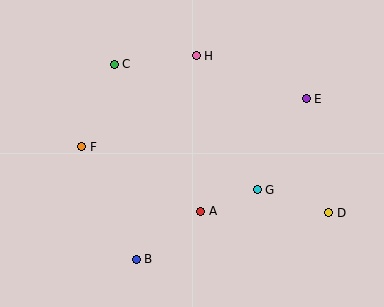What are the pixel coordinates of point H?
Point H is at (196, 56).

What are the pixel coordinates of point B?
Point B is at (136, 259).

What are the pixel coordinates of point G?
Point G is at (257, 190).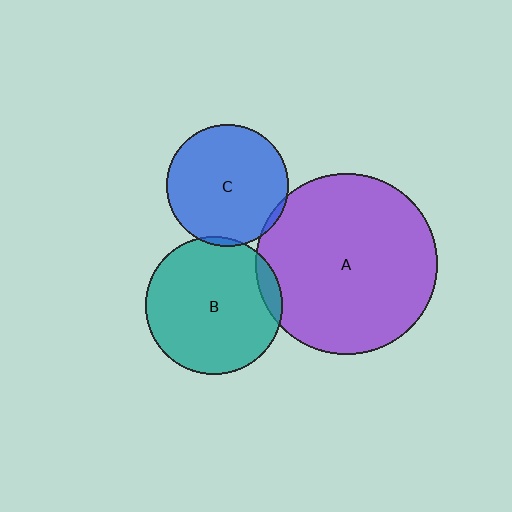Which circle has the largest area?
Circle A (purple).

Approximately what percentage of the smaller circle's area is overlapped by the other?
Approximately 5%.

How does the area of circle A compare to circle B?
Approximately 1.7 times.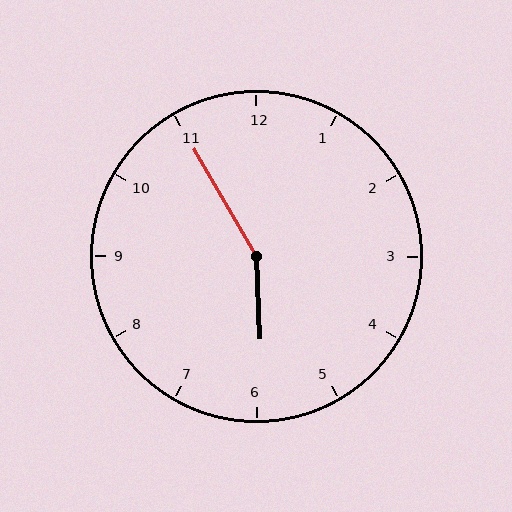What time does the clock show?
5:55.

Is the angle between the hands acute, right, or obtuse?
It is obtuse.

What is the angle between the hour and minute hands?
Approximately 152 degrees.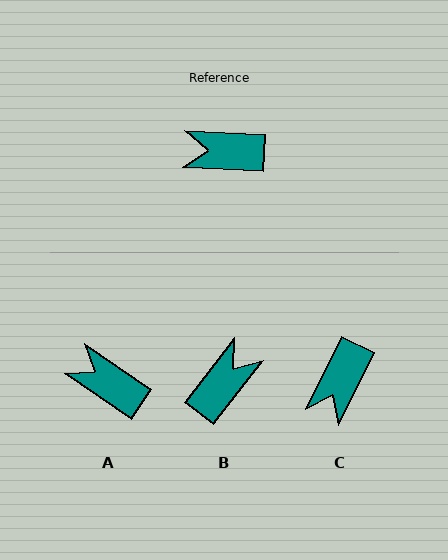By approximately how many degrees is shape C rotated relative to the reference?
Approximately 66 degrees counter-clockwise.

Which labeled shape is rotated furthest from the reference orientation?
B, about 125 degrees away.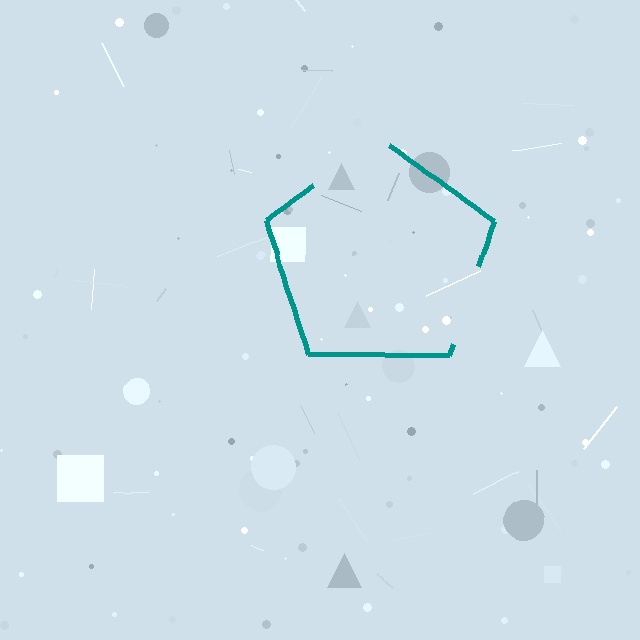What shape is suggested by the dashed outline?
The dashed outline suggests a pentagon.